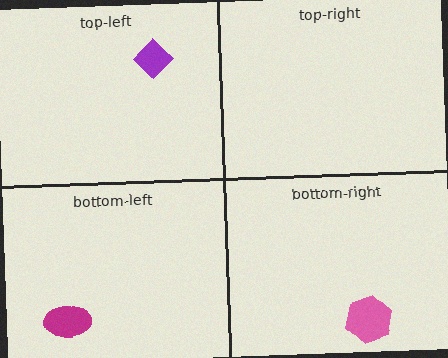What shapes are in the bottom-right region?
The pink hexagon.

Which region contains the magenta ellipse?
The bottom-left region.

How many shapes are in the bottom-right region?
1.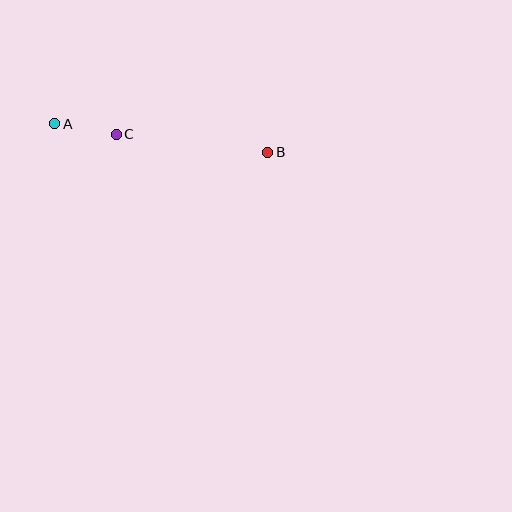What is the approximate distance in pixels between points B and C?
The distance between B and C is approximately 153 pixels.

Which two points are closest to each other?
Points A and C are closest to each other.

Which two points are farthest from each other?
Points A and B are farthest from each other.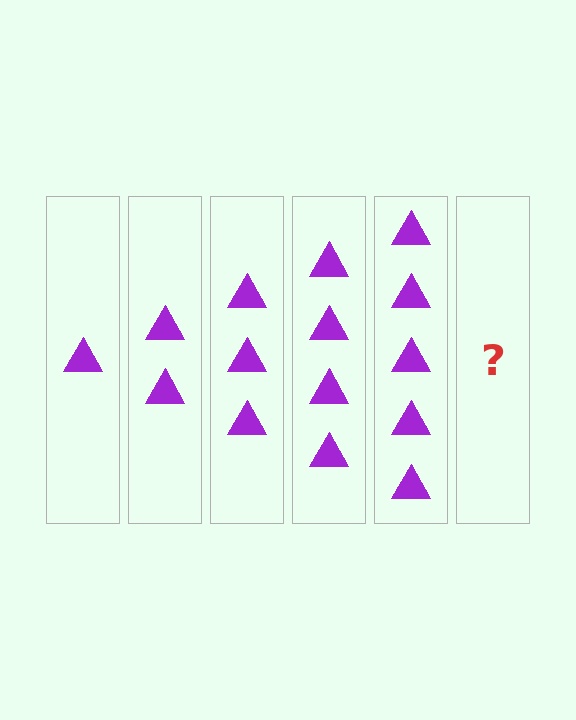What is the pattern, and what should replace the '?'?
The pattern is that each step adds one more triangle. The '?' should be 6 triangles.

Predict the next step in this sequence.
The next step is 6 triangles.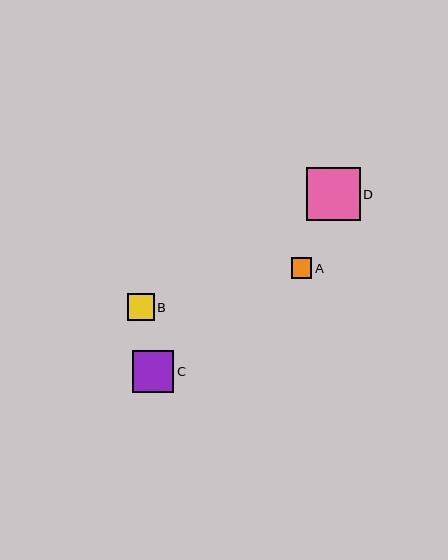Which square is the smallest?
Square A is the smallest with a size of approximately 20 pixels.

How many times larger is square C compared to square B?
Square C is approximately 1.6 times the size of square B.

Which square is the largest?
Square D is the largest with a size of approximately 54 pixels.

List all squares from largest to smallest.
From largest to smallest: D, C, B, A.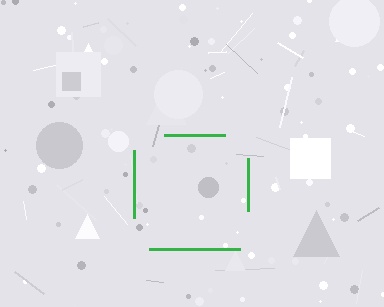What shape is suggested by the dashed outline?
The dashed outline suggests a square.